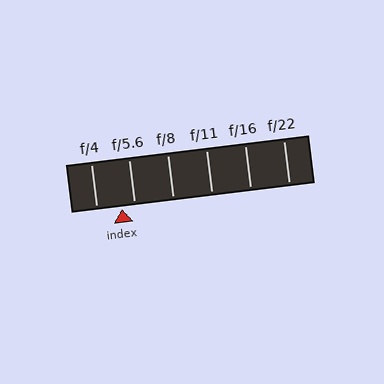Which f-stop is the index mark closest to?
The index mark is closest to f/5.6.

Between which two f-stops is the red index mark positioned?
The index mark is between f/4 and f/5.6.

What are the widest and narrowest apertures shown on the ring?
The widest aperture shown is f/4 and the narrowest is f/22.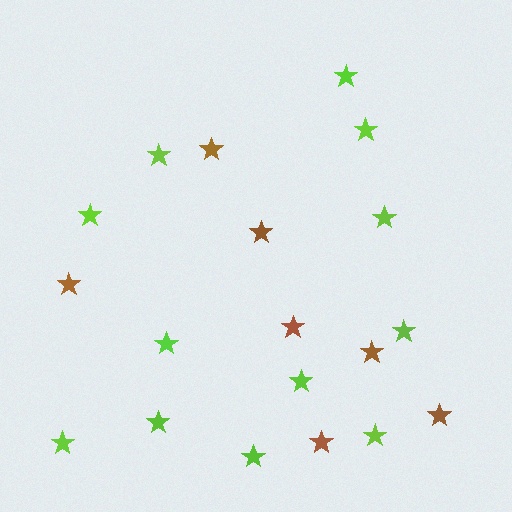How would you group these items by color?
There are 2 groups: one group of brown stars (7) and one group of lime stars (12).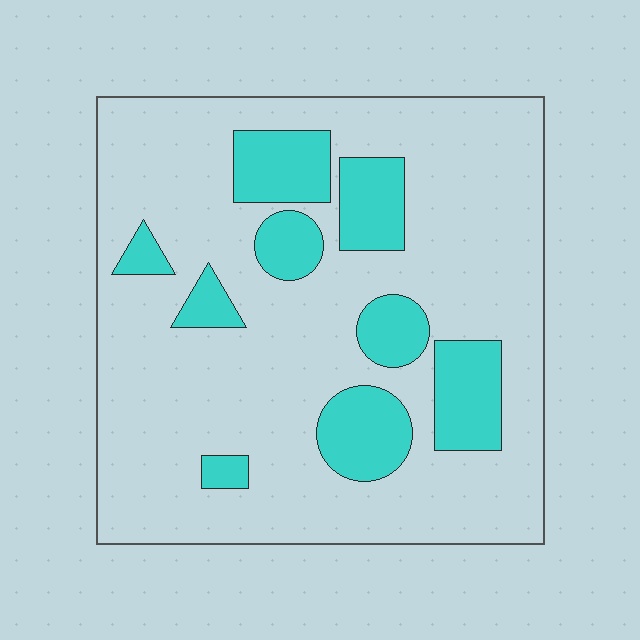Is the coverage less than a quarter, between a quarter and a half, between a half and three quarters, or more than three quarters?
Less than a quarter.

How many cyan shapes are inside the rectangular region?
9.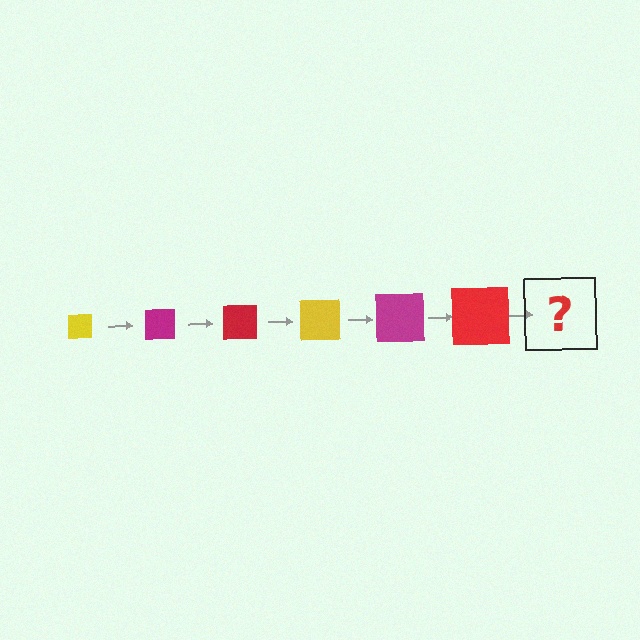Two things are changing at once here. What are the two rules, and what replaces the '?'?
The two rules are that the square grows larger each step and the color cycles through yellow, magenta, and red. The '?' should be a yellow square, larger than the previous one.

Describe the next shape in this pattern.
It should be a yellow square, larger than the previous one.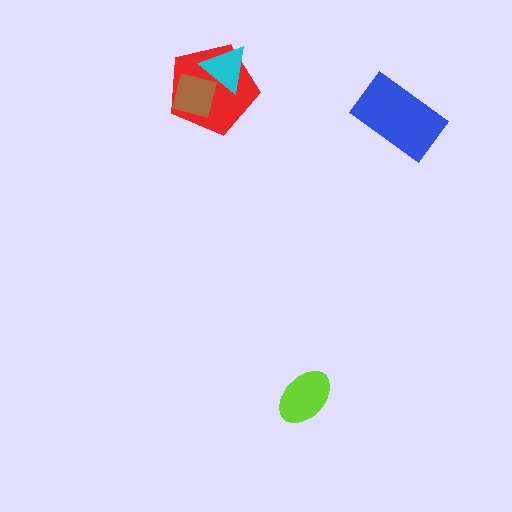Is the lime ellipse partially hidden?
No, no other shape covers it.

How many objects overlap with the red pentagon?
2 objects overlap with the red pentagon.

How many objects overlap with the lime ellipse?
0 objects overlap with the lime ellipse.